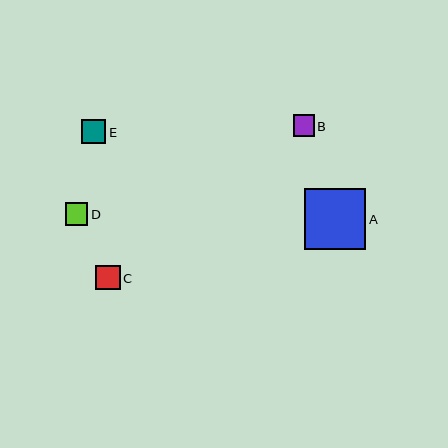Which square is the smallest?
Square B is the smallest with a size of approximately 21 pixels.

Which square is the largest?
Square A is the largest with a size of approximately 61 pixels.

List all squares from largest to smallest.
From largest to smallest: A, C, E, D, B.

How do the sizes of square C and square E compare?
Square C and square E are approximately the same size.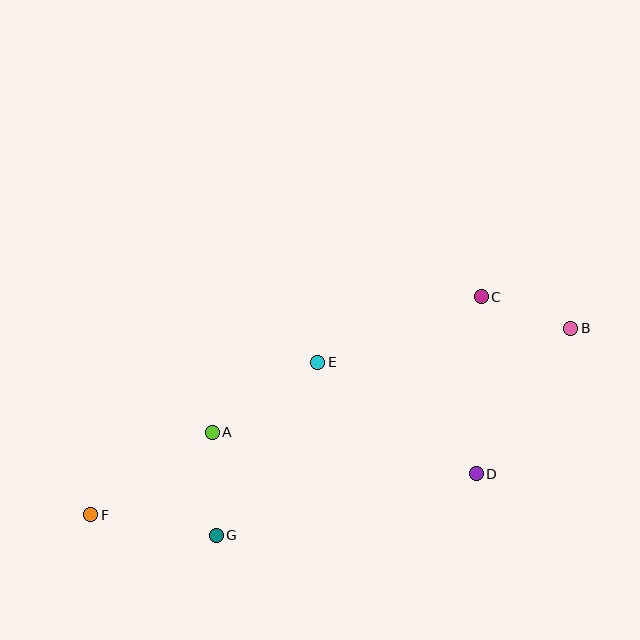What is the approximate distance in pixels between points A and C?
The distance between A and C is approximately 301 pixels.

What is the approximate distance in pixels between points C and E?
The distance between C and E is approximately 176 pixels.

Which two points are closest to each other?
Points B and C are closest to each other.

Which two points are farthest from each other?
Points B and F are farthest from each other.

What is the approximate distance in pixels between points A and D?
The distance between A and D is approximately 267 pixels.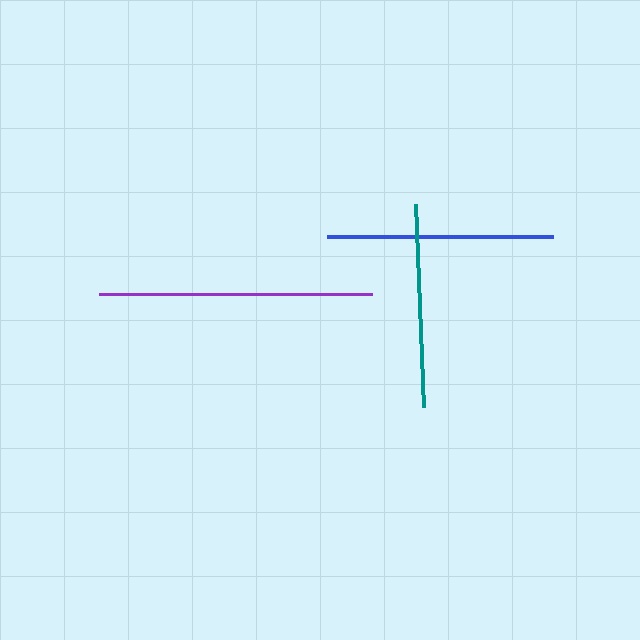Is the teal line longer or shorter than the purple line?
The purple line is longer than the teal line.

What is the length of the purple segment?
The purple segment is approximately 273 pixels long.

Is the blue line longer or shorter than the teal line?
The blue line is longer than the teal line.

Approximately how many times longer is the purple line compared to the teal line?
The purple line is approximately 1.3 times the length of the teal line.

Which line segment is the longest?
The purple line is the longest at approximately 273 pixels.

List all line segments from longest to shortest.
From longest to shortest: purple, blue, teal.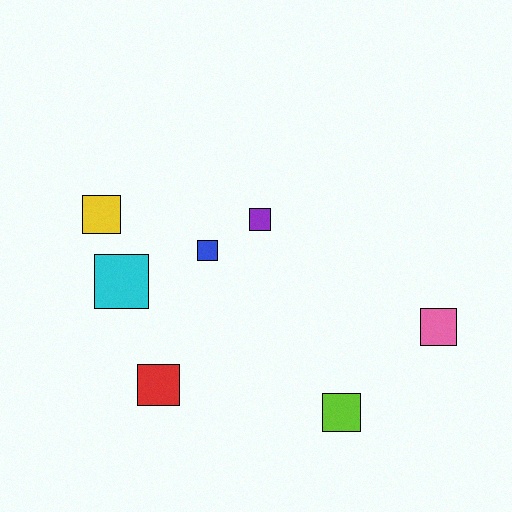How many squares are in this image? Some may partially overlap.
There are 7 squares.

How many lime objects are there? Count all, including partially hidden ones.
There is 1 lime object.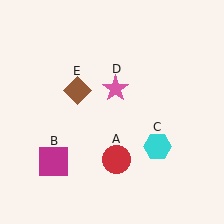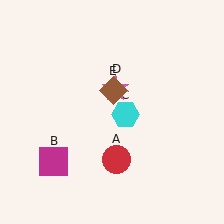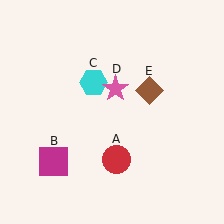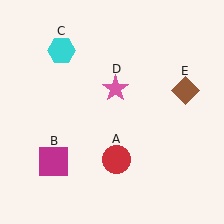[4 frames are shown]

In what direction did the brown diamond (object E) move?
The brown diamond (object E) moved right.